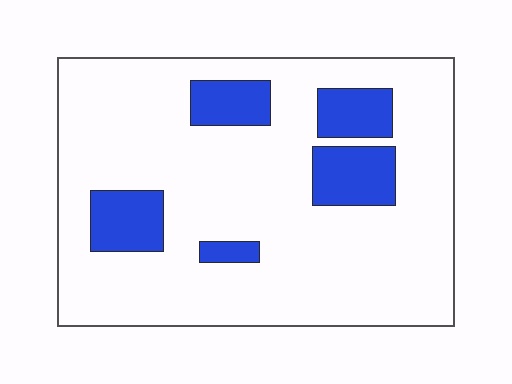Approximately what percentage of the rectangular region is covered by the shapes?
Approximately 15%.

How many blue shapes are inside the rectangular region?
5.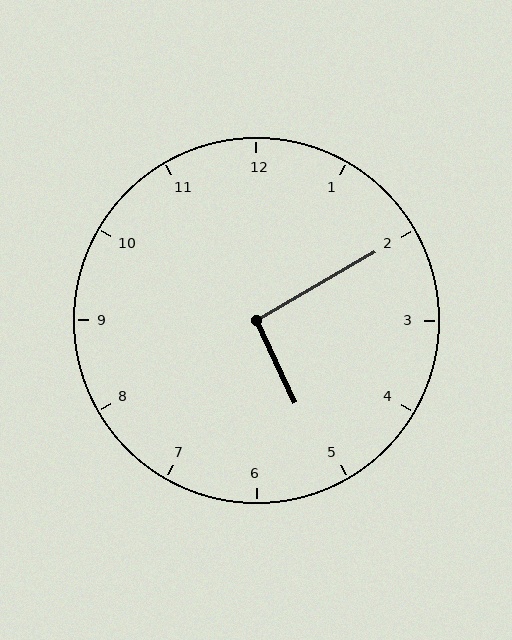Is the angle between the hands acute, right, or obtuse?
It is right.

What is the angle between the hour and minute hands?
Approximately 95 degrees.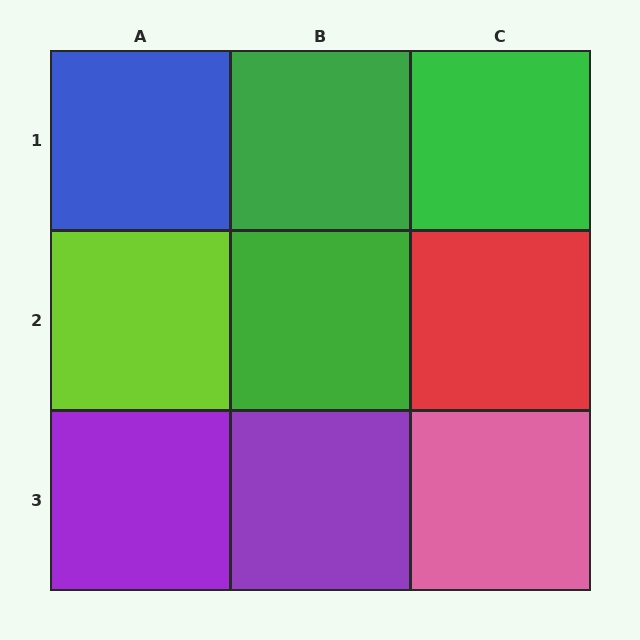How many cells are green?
3 cells are green.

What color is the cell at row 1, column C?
Green.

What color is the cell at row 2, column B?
Green.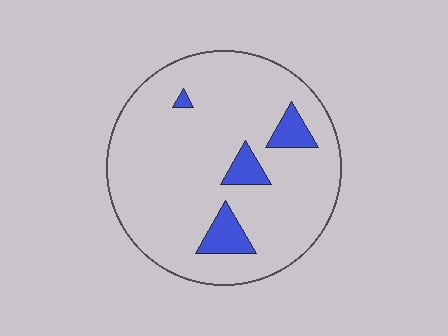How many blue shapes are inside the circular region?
4.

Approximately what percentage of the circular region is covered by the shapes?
Approximately 10%.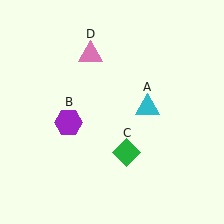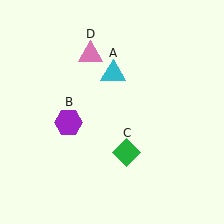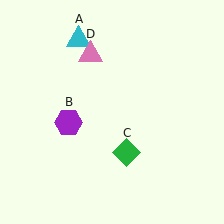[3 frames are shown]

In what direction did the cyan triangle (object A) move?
The cyan triangle (object A) moved up and to the left.